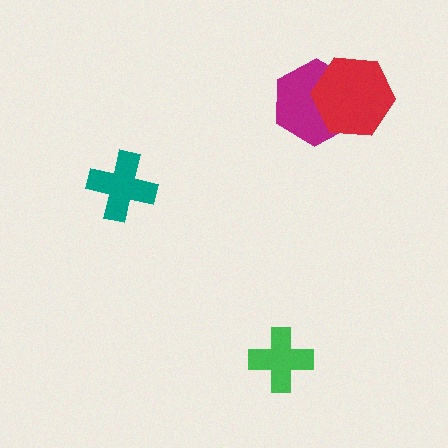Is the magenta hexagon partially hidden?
Yes, it is partially covered by another shape.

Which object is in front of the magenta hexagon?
The red hexagon is in front of the magenta hexagon.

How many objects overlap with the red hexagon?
1 object overlaps with the red hexagon.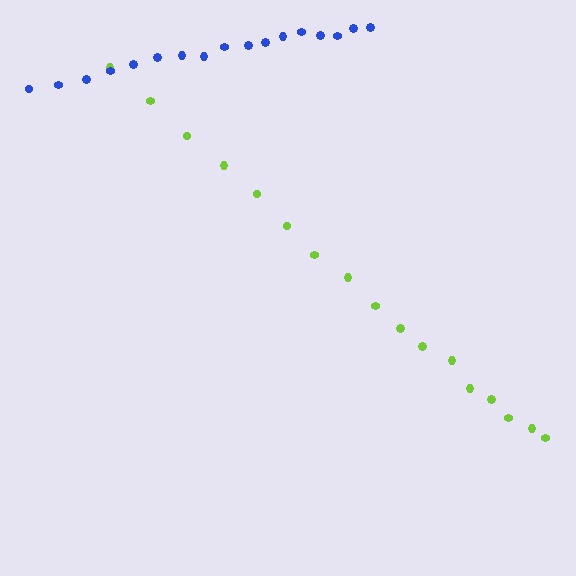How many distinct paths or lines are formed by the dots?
There are 2 distinct paths.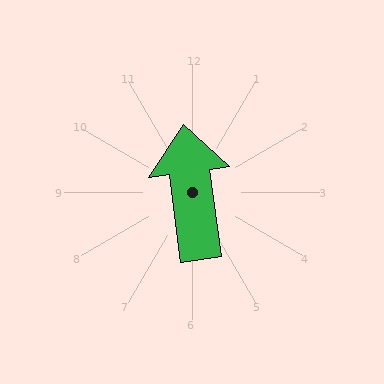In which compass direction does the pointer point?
North.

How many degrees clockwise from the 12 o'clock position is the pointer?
Approximately 353 degrees.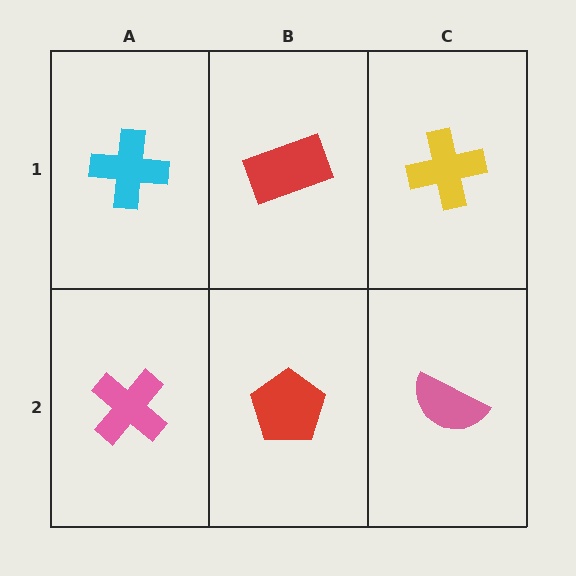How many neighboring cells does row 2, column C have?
2.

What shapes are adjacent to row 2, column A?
A cyan cross (row 1, column A), a red pentagon (row 2, column B).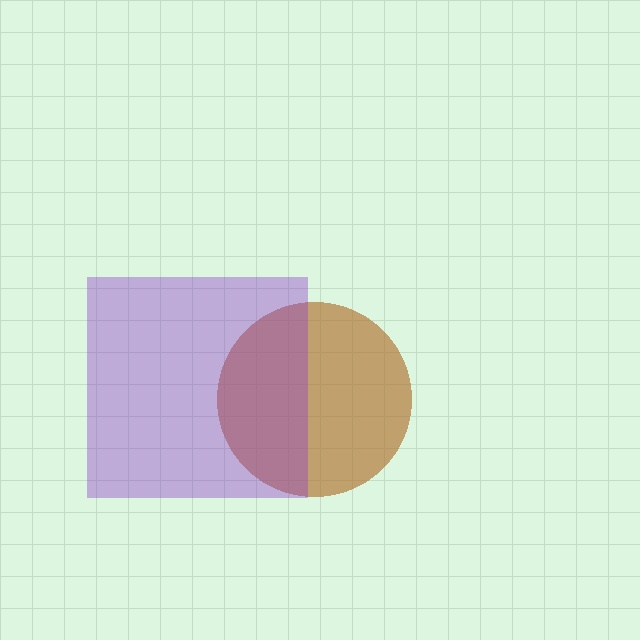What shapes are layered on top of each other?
The layered shapes are: a brown circle, a purple square.